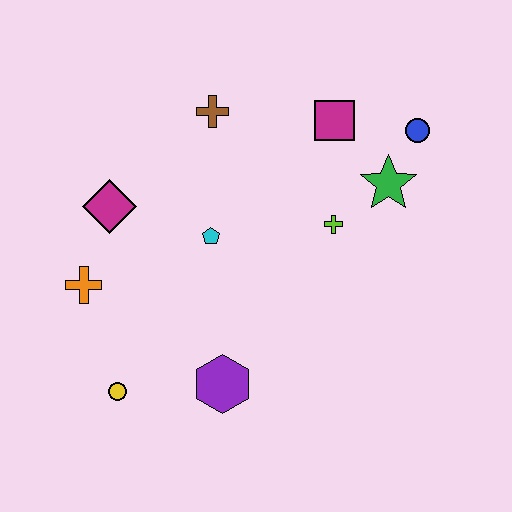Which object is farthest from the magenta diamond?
The blue circle is farthest from the magenta diamond.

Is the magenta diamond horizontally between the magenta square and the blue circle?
No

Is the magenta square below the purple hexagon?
No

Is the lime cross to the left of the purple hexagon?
No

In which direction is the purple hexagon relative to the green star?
The purple hexagon is below the green star.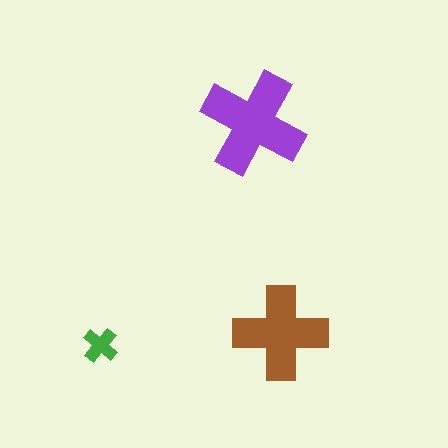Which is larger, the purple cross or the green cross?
The purple one.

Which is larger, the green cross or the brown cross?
The brown one.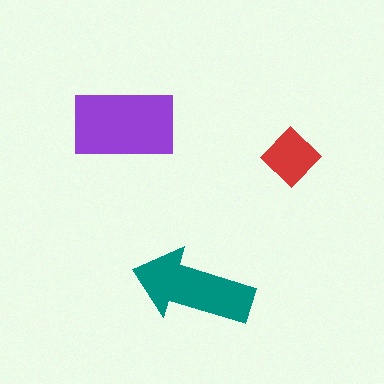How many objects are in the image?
There are 3 objects in the image.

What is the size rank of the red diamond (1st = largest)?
3rd.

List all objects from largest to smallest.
The purple rectangle, the teal arrow, the red diamond.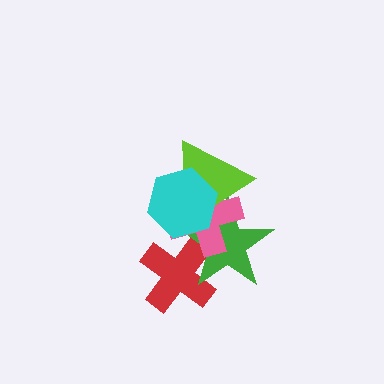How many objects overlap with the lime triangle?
3 objects overlap with the lime triangle.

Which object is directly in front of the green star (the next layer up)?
The pink cross is directly in front of the green star.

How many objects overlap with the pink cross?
4 objects overlap with the pink cross.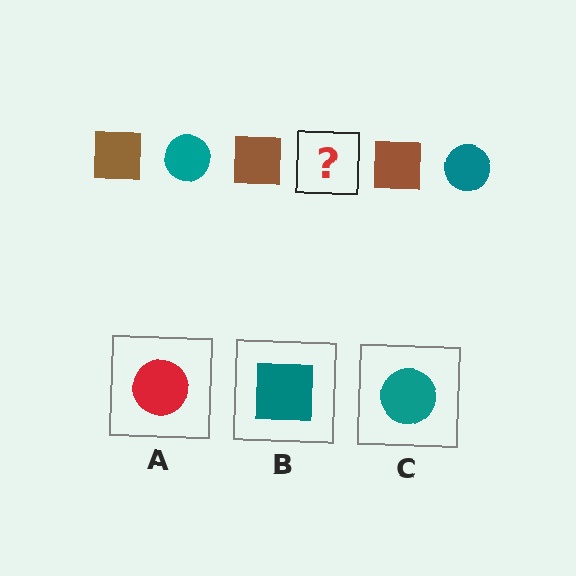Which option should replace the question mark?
Option C.